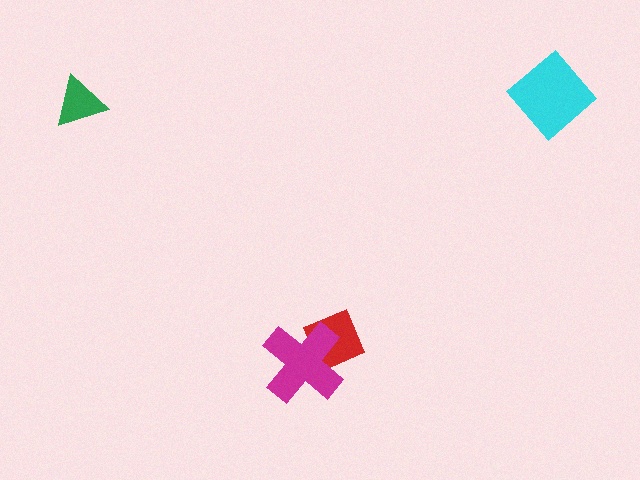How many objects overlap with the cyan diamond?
0 objects overlap with the cyan diamond.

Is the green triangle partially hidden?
No, no other shape covers it.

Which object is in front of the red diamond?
The magenta cross is in front of the red diamond.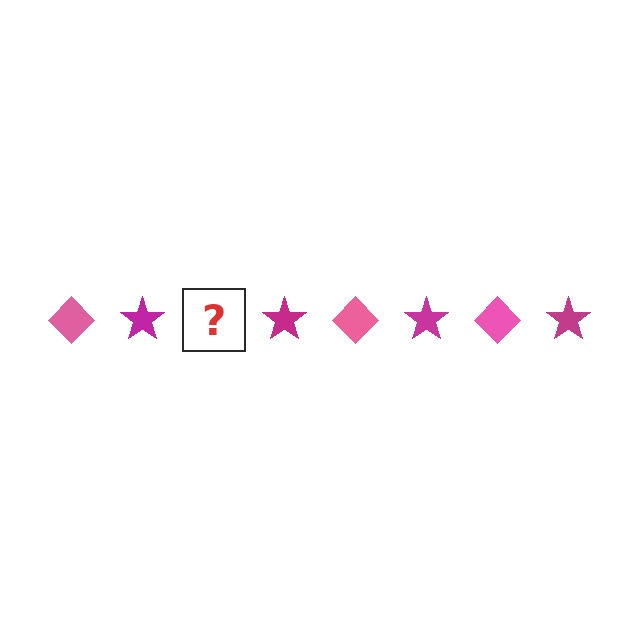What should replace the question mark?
The question mark should be replaced with a pink diamond.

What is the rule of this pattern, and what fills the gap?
The rule is that the pattern alternates between pink diamond and magenta star. The gap should be filled with a pink diamond.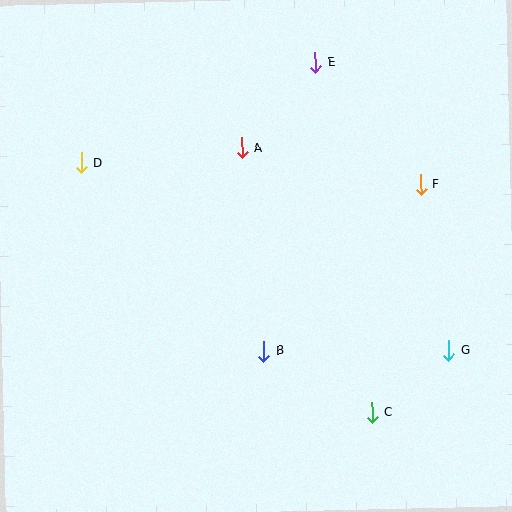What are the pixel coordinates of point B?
Point B is at (264, 351).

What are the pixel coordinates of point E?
Point E is at (315, 62).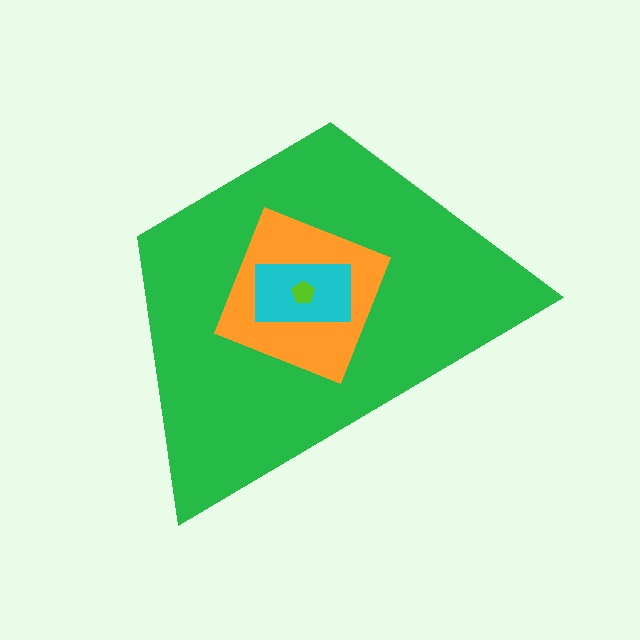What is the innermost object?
The lime pentagon.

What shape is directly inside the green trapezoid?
The orange square.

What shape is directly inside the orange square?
The cyan rectangle.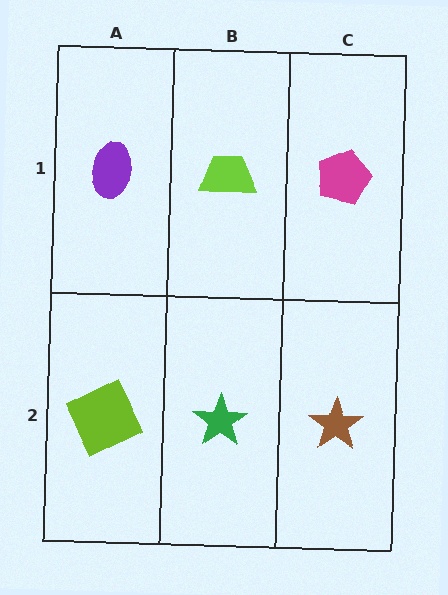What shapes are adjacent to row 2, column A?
A purple ellipse (row 1, column A), a green star (row 2, column B).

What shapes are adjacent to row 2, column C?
A magenta pentagon (row 1, column C), a green star (row 2, column B).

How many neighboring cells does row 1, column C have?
2.